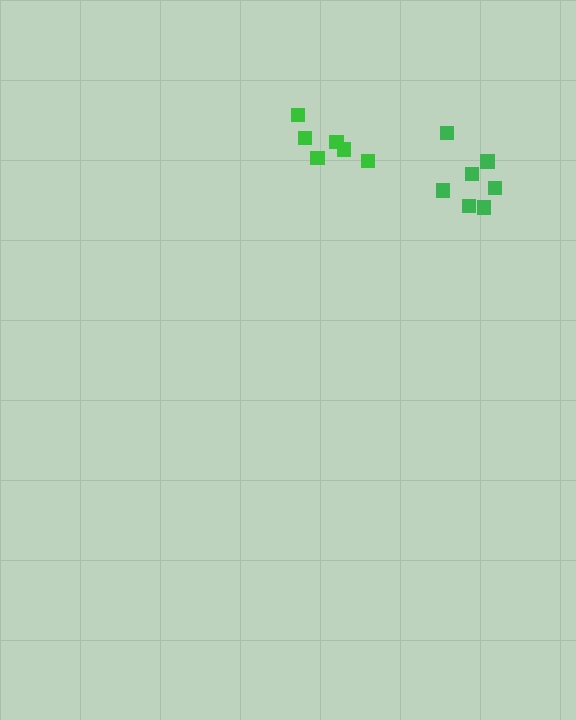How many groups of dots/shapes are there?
There are 2 groups.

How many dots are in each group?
Group 1: 7 dots, Group 2: 6 dots (13 total).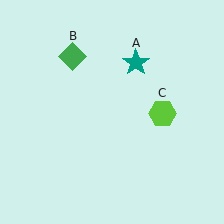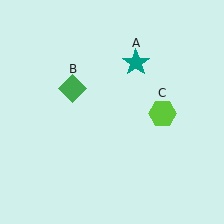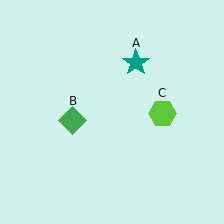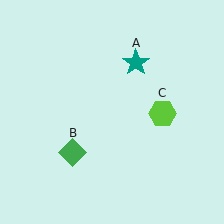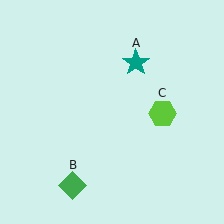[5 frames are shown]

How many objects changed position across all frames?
1 object changed position: green diamond (object B).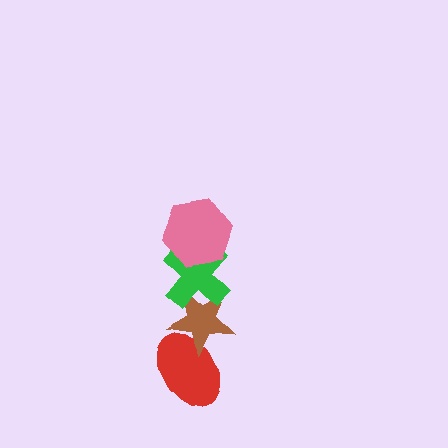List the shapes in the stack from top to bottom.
From top to bottom: the pink hexagon, the green cross, the brown star, the red ellipse.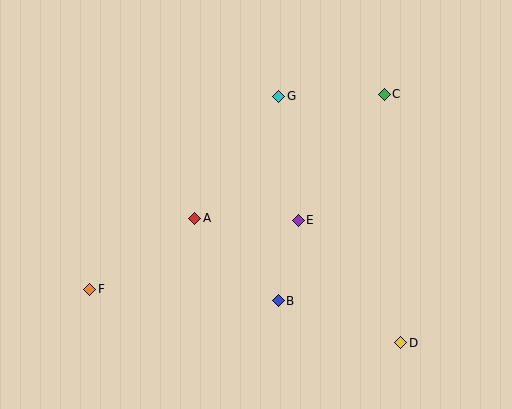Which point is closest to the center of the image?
Point E at (298, 220) is closest to the center.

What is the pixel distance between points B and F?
The distance between B and F is 189 pixels.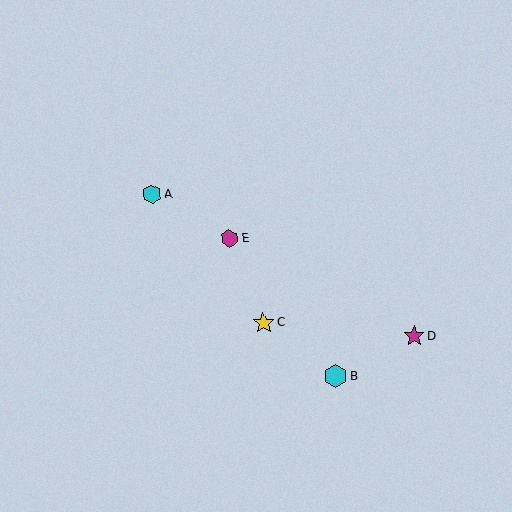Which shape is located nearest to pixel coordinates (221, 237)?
The magenta hexagon (labeled E) at (229, 238) is nearest to that location.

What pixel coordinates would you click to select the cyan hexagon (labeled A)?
Click at (152, 194) to select the cyan hexagon A.